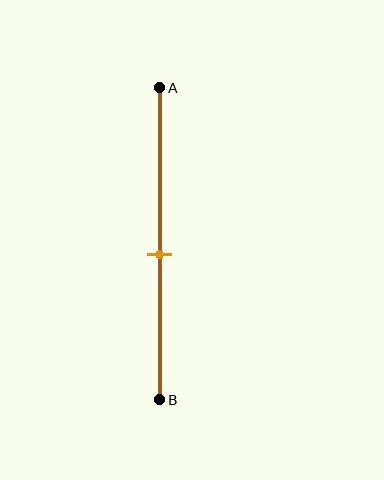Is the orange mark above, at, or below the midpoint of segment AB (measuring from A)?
The orange mark is below the midpoint of segment AB.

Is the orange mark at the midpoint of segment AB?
No, the mark is at about 55% from A, not at the 50% midpoint.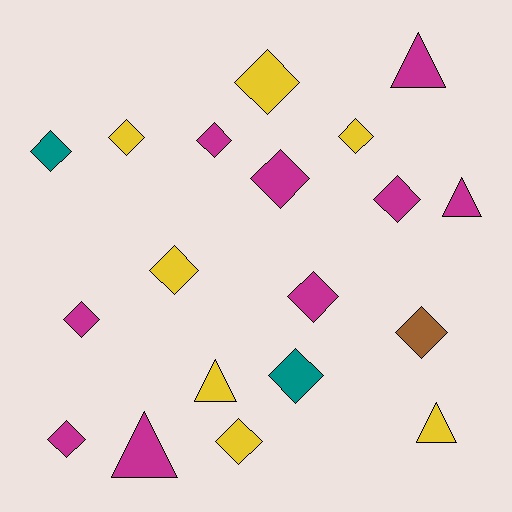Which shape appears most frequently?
Diamond, with 14 objects.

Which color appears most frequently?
Magenta, with 9 objects.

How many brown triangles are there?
There are no brown triangles.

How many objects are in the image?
There are 19 objects.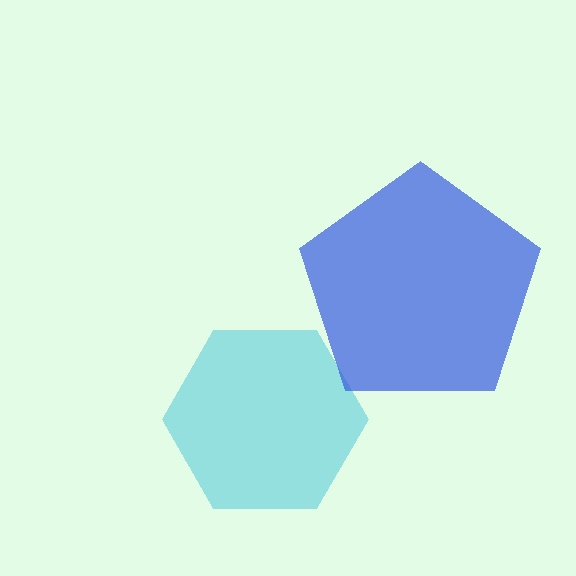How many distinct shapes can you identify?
There are 2 distinct shapes: a cyan hexagon, a blue pentagon.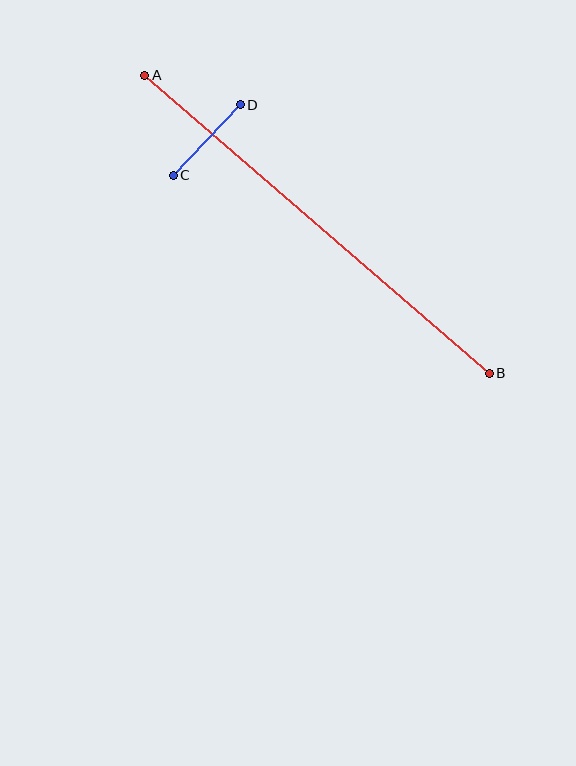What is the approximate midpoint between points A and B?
The midpoint is at approximately (317, 224) pixels.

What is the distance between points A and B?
The distance is approximately 456 pixels.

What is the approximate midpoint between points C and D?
The midpoint is at approximately (207, 140) pixels.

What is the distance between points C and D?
The distance is approximately 98 pixels.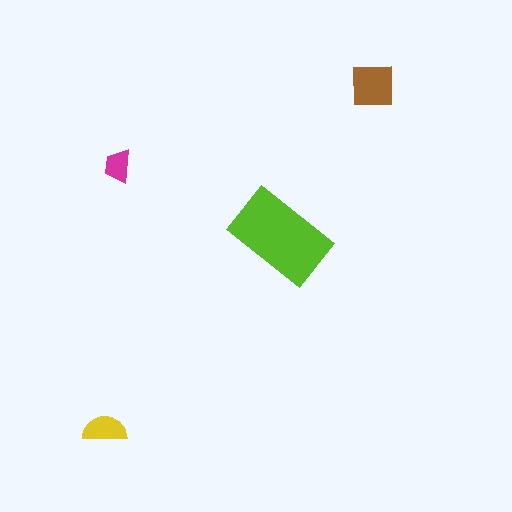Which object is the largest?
The lime rectangle.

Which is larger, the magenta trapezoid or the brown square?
The brown square.